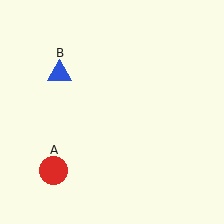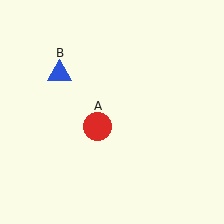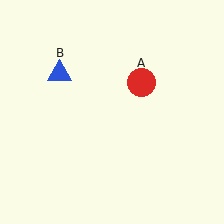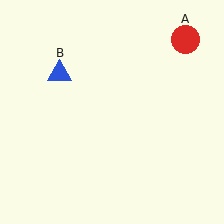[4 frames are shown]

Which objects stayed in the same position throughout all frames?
Blue triangle (object B) remained stationary.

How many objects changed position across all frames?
1 object changed position: red circle (object A).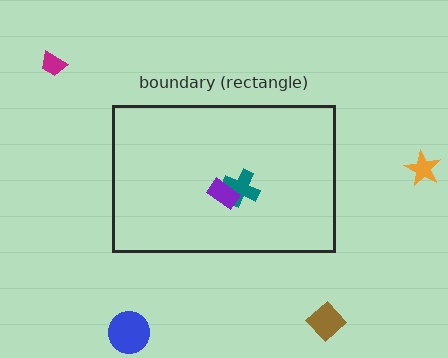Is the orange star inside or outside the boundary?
Outside.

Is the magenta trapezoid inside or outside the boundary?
Outside.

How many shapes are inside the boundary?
2 inside, 4 outside.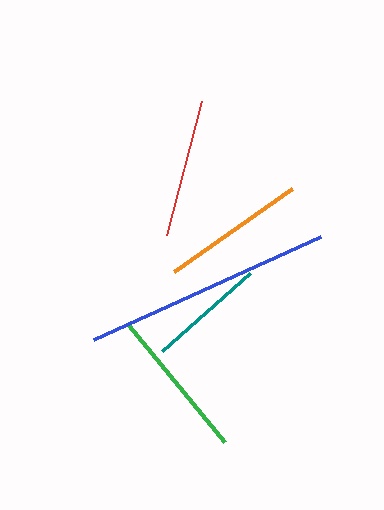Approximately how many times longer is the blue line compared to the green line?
The blue line is approximately 1.7 times the length of the green line.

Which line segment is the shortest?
The teal line is the shortest at approximately 117 pixels.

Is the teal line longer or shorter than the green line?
The green line is longer than the teal line.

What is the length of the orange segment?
The orange segment is approximately 144 pixels long.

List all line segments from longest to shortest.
From longest to shortest: blue, green, orange, red, teal.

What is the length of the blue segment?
The blue segment is approximately 249 pixels long.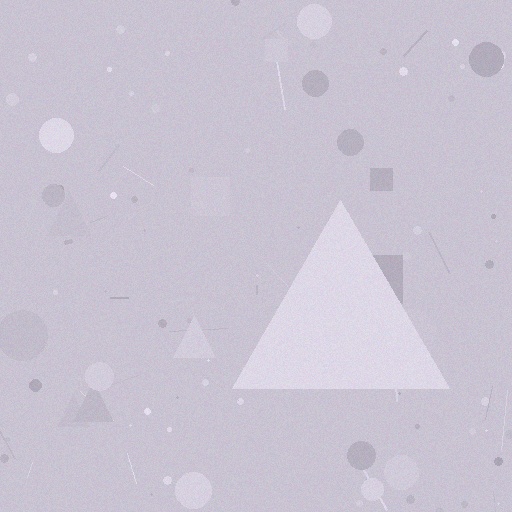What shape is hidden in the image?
A triangle is hidden in the image.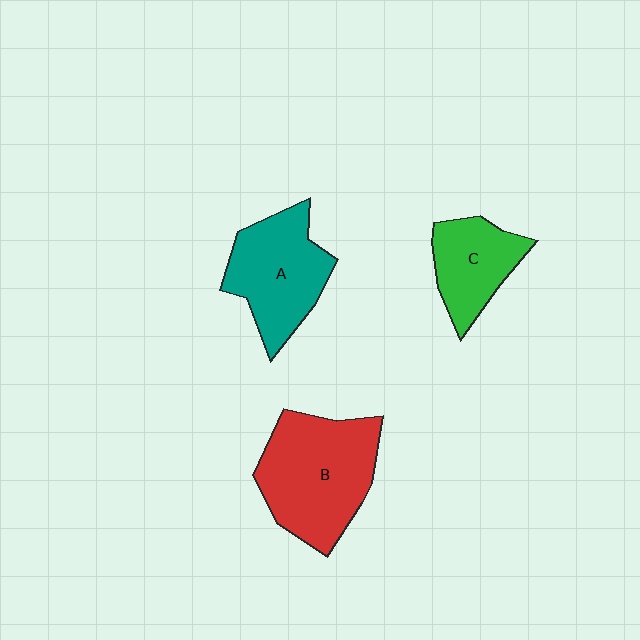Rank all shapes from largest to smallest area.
From largest to smallest: B (red), A (teal), C (green).